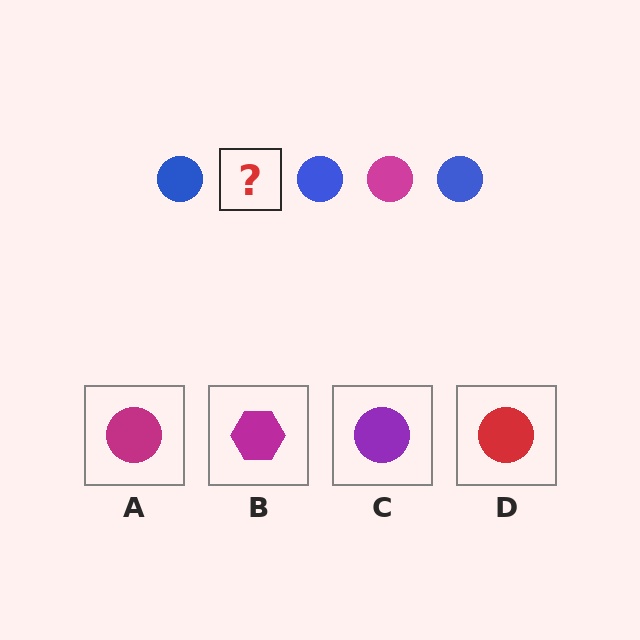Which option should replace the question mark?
Option A.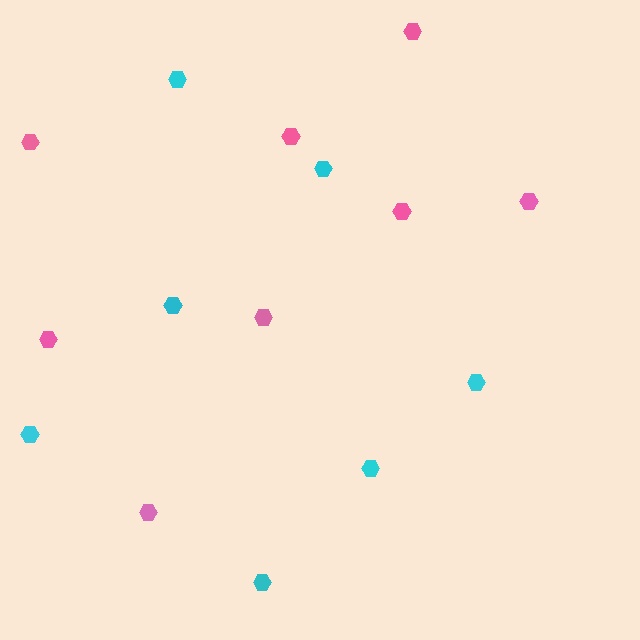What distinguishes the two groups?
There are 2 groups: one group of cyan hexagons (7) and one group of pink hexagons (8).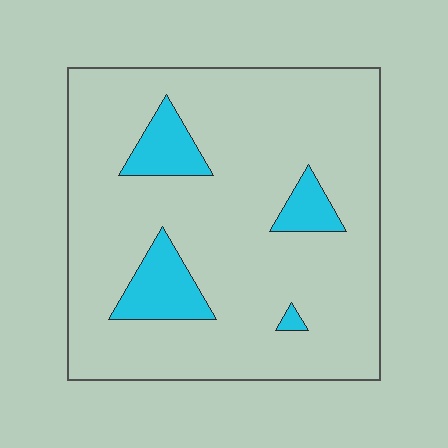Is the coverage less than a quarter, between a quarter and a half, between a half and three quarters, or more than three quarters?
Less than a quarter.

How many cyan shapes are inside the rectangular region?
4.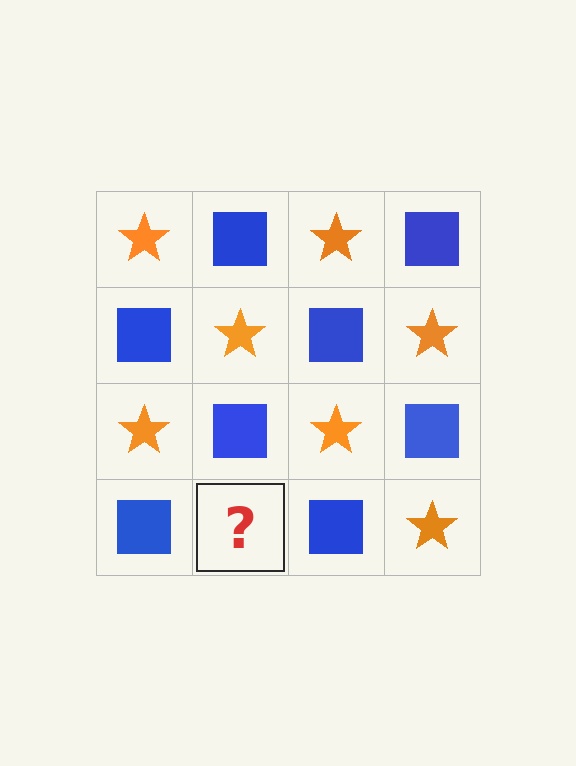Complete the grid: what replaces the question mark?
The question mark should be replaced with an orange star.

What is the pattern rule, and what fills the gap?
The rule is that it alternates orange star and blue square in a checkerboard pattern. The gap should be filled with an orange star.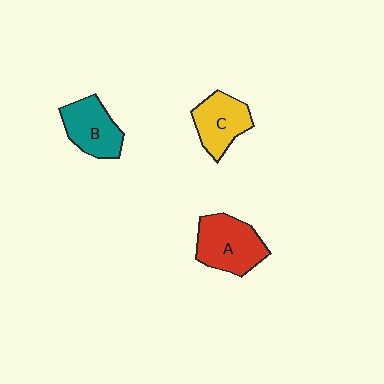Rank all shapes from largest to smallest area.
From largest to smallest: A (red), B (teal), C (yellow).